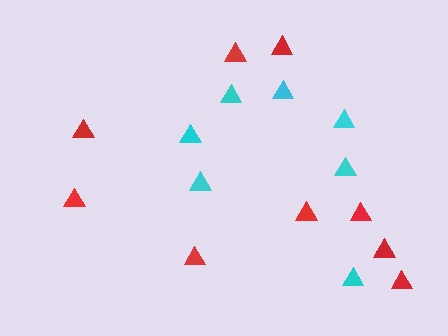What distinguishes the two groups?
There are 2 groups: one group of cyan triangles (7) and one group of red triangles (9).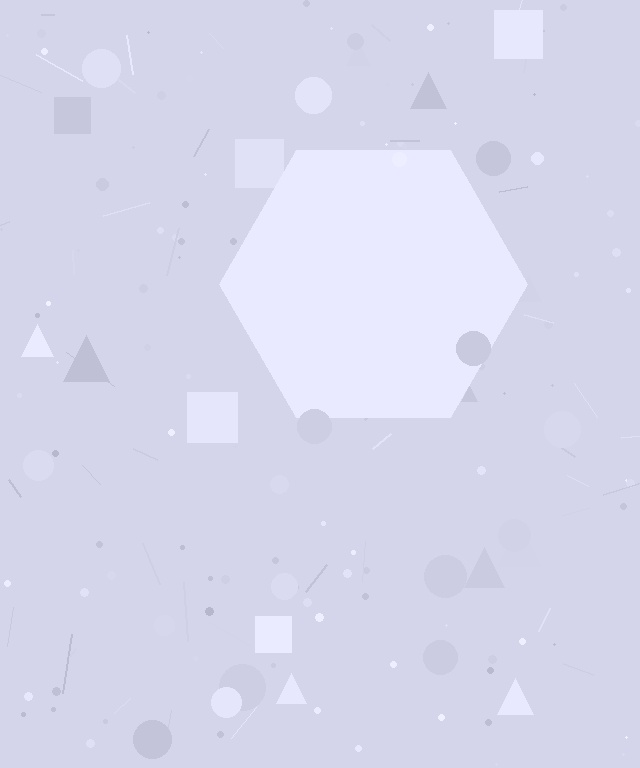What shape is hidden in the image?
A hexagon is hidden in the image.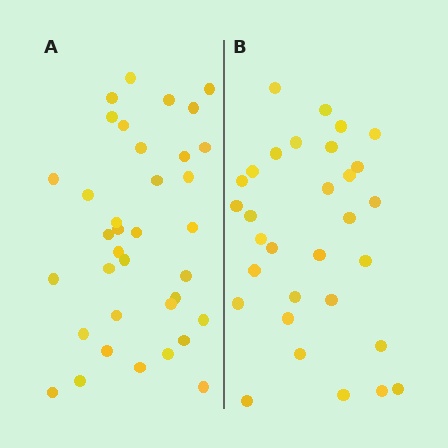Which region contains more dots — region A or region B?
Region A (the left region) has more dots.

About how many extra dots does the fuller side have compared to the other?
Region A has about 5 more dots than region B.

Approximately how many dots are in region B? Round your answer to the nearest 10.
About 30 dots. (The exact count is 31, which rounds to 30.)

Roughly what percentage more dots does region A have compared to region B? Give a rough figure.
About 15% more.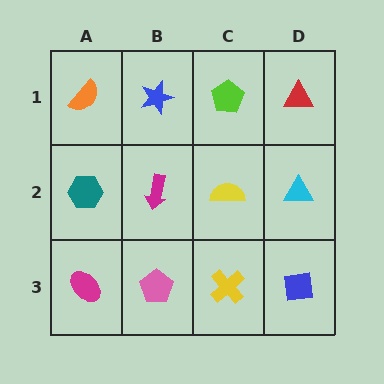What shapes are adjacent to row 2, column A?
An orange semicircle (row 1, column A), a magenta ellipse (row 3, column A), a magenta arrow (row 2, column B).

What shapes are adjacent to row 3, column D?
A cyan triangle (row 2, column D), a yellow cross (row 3, column C).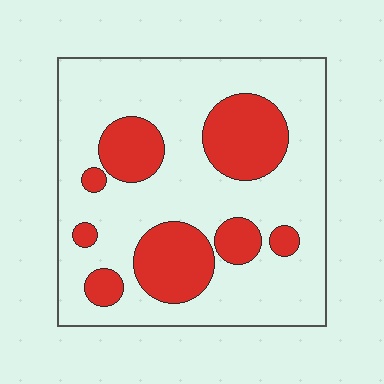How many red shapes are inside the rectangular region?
8.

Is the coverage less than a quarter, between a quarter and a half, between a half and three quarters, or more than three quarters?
Between a quarter and a half.